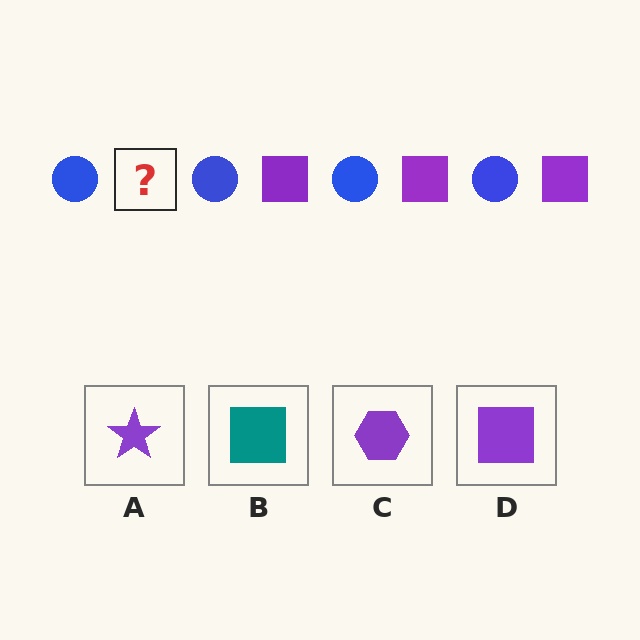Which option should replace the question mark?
Option D.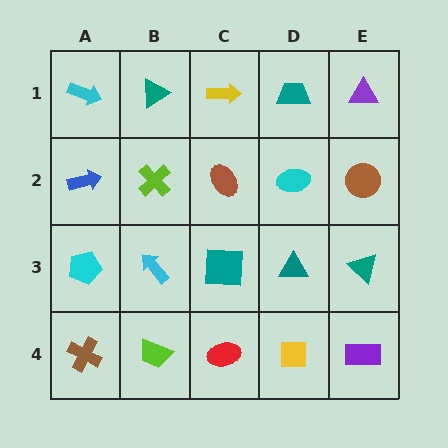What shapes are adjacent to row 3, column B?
A lime cross (row 2, column B), a lime trapezoid (row 4, column B), a cyan pentagon (row 3, column A), a teal square (row 3, column C).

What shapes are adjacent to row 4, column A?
A cyan pentagon (row 3, column A), a lime trapezoid (row 4, column B).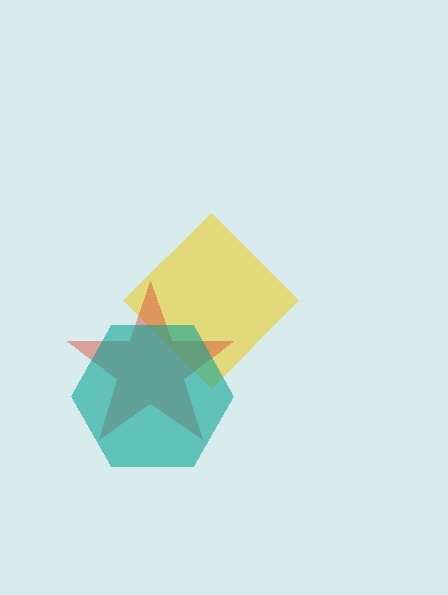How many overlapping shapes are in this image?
There are 3 overlapping shapes in the image.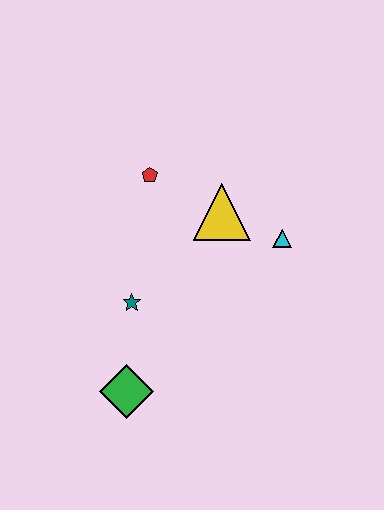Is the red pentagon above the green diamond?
Yes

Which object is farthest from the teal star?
The cyan triangle is farthest from the teal star.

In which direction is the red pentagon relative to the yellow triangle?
The red pentagon is to the left of the yellow triangle.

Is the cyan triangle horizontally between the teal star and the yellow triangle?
No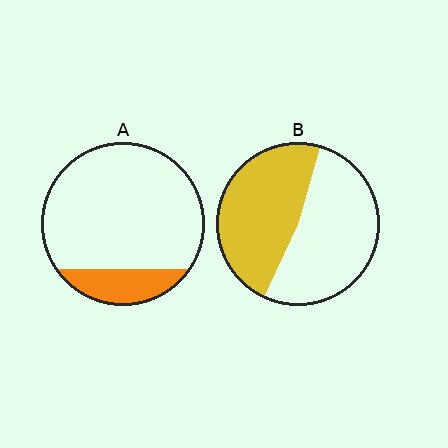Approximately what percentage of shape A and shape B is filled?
A is approximately 15% and B is approximately 50%.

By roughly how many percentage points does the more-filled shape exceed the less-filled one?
By roughly 30 percentage points (B over A).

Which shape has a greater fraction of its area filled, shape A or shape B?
Shape B.